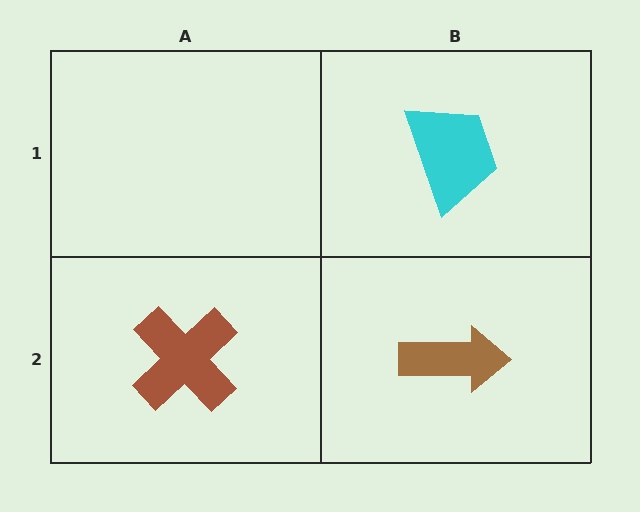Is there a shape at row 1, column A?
No, that cell is empty.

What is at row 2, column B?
A brown arrow.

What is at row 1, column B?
A cyan trapezoid.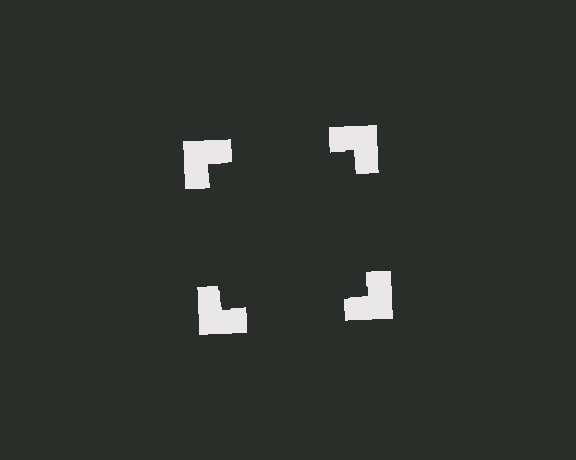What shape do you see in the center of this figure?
An illusory square — its edges are inferred from the aligned wedge cuts in the notched squares, not physically drawn.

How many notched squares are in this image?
There are 4 — one at each vertex of the illusory square.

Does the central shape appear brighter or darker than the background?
It typically appears slightly darker than the background, even though no actual brightness change is drawn.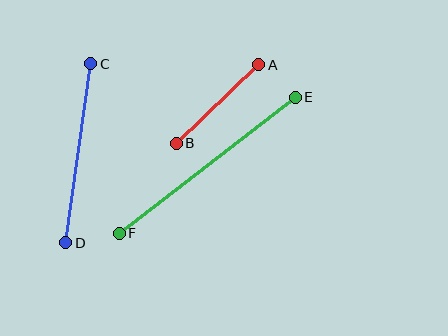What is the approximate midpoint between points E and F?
The midpoint is at approximately (207, 165) pixels.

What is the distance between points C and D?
The distance is approximately 181 pixels.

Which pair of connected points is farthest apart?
Points E and F are farthest apart.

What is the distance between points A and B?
The distance is approximately 114 pixels.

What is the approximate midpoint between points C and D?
The midpoint is at approximately (78, 153) pixels.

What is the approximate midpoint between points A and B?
The midpoint is at approximately (217, 104) pixels.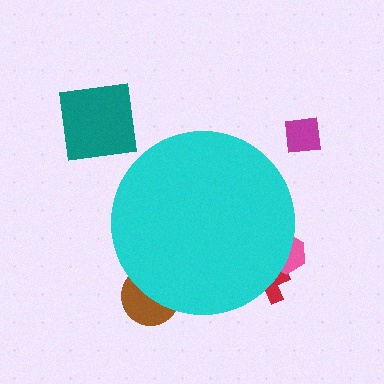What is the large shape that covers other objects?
A cyan circle.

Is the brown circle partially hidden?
Yes, the brown circle is partially hidden behind the cyan circle.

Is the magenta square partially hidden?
No, the magenta square is fully visible.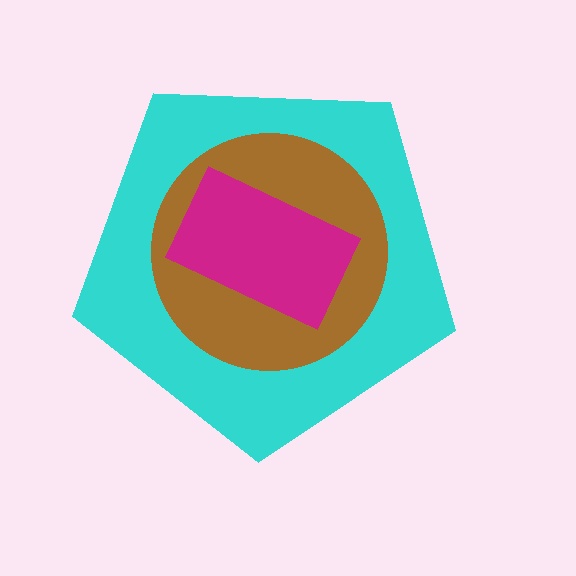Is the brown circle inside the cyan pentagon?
Yes.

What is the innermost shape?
The magenta rectangle.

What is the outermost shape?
The cyan pentagon.